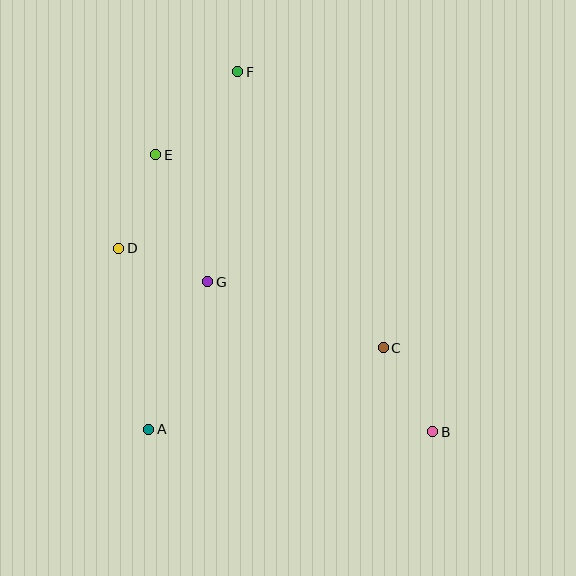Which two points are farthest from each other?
Points B and F are farthest from each other.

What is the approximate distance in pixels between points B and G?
The distance between B and G is approximately 271 pixels.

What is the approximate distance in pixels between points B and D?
The distance between B and D is approximately 364 pixels.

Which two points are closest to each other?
Points D and G are closest to each other.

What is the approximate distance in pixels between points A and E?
The distance between A and E is approximately 274 pixels.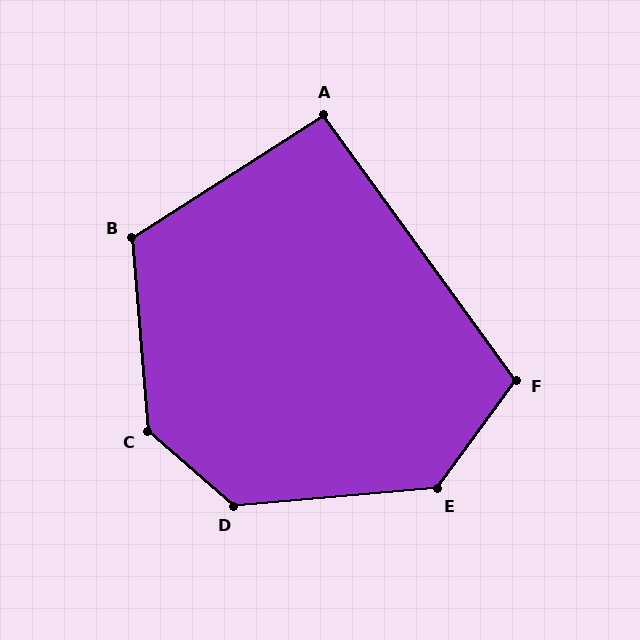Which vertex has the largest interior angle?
C, at approximately 136 degrees.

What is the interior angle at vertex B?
Approximately 118 degrees (obtuse).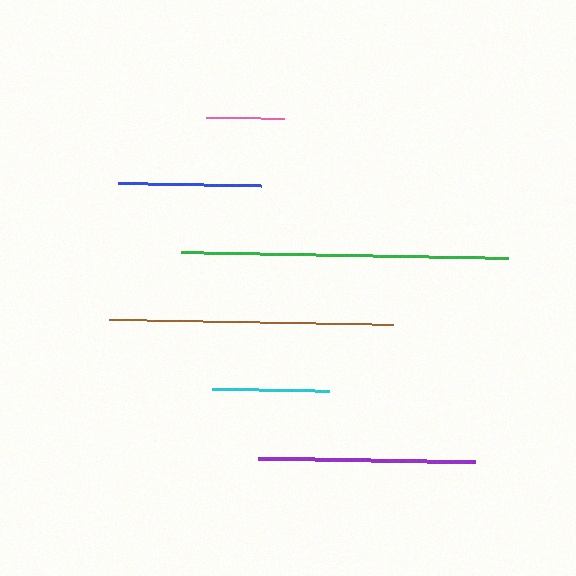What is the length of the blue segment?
The blue segment is approximately 144 pixels long.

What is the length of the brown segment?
The brown segment is approximately 285 pixels long.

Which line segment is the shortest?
The pink line is the shortest at approximately 79 pixels.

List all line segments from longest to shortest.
From longest to shortest: green, brown, purple, blue, cyan, pink.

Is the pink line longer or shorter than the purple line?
The purple line is longer than the pink line.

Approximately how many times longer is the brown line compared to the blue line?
The brown line is approximately 2.0 times the length of the blue line.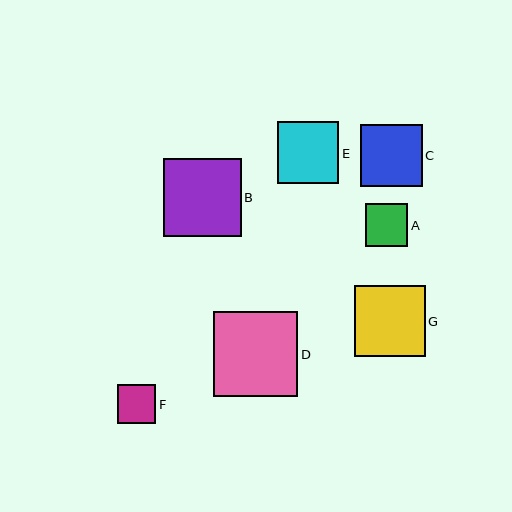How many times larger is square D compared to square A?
Square D is approximately 2.0 times the size of square A.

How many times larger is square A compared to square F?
Square A is approximately 1.1 times the size of square F.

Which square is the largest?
Square D is the largest with a size of approximately 84 pixels.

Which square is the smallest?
Square F is the smallest with a size of approximately 38 pixels.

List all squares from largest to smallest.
From largest to smallest: D, B, G, C, E, A, F.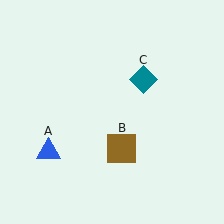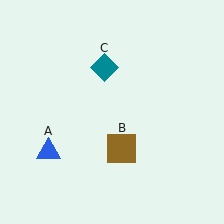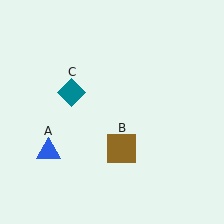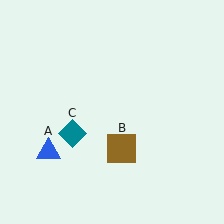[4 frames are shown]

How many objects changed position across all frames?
1 object changed position: teal diamond (object C).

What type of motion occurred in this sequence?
The teal diamond (object C) rotated counterclockwise around the center of the scene.